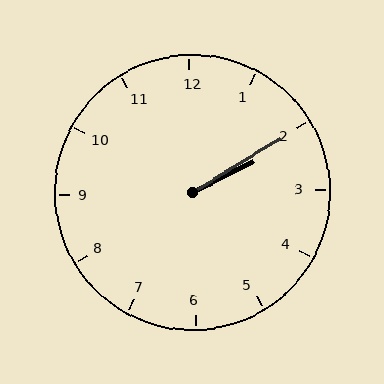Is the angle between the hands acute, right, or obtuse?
It is acute.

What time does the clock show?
2:10.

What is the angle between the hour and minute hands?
Approximately 5 degrees.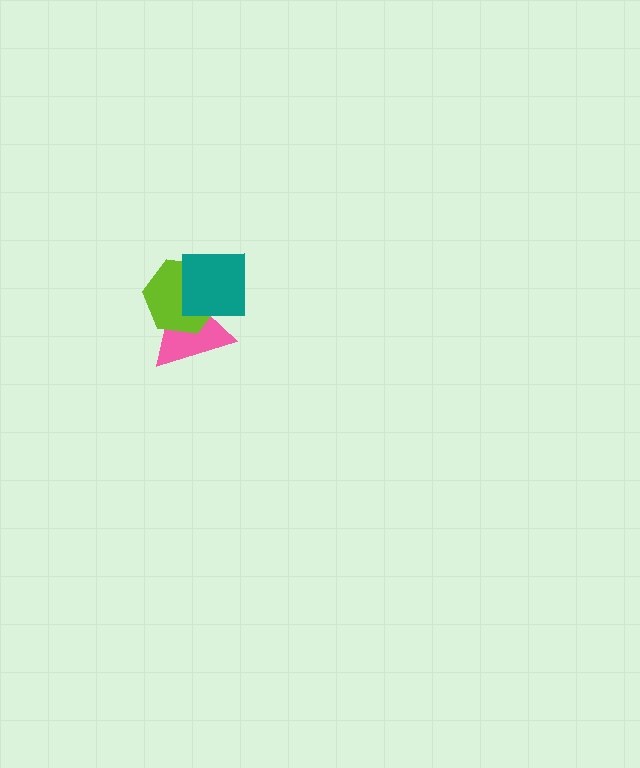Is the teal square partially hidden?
No, no other shape covers it.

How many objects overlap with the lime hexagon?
2 objects overlap with the lime hexagon.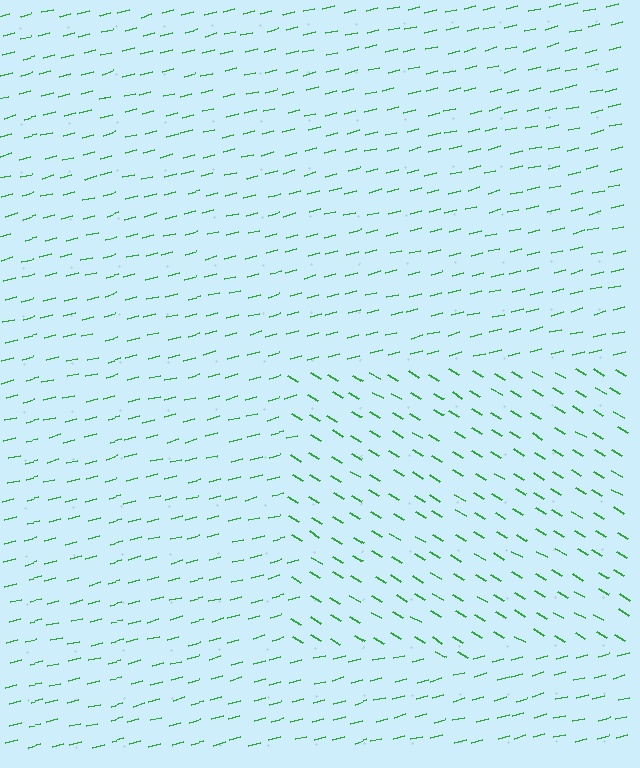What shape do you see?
I see a rectangle.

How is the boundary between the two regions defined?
The boundary is defined purely by a change in line orientation (approximately 45 degrees difference). All lines are the same color and thickness.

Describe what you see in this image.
The image is filled with small green line segments. A rectangle region in the image has lines oriented differently from the surrounding lines, creating a visible texture boundary.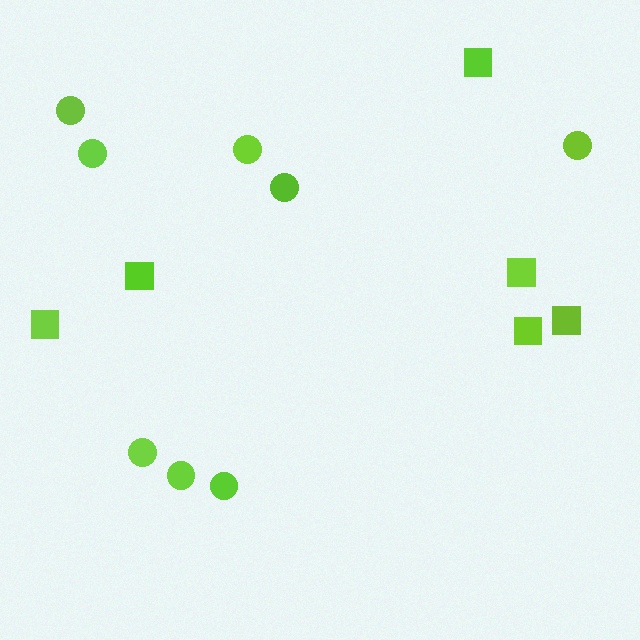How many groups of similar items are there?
There are 2 groups: one group of circles (8) and one group of squares (6).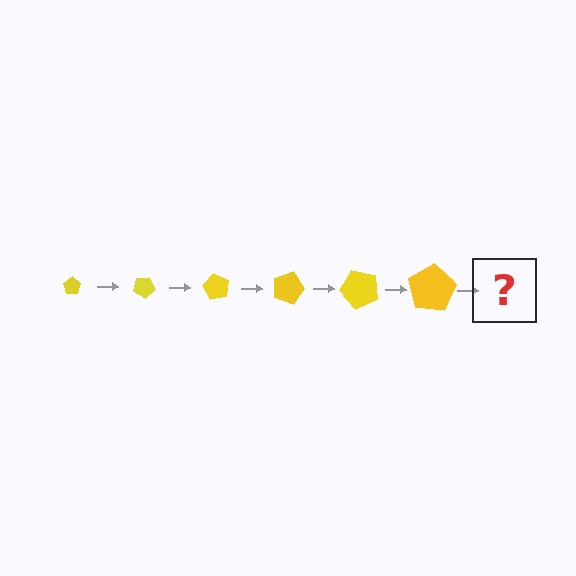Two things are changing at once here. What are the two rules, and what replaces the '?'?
The two rules are that the pentagon grows larger each step and it rotates 30 degrees each step. The '?' should be a pentagon, larger than the previous one and rotated 180 degrees from the start.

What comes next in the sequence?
The next element should be a pentagon, larger than the previous one and rotated 180 degrees from the start.